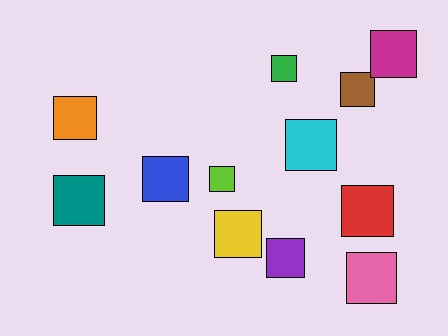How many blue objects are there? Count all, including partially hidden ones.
There is 1 blue object.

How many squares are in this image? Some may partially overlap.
There are 12 squares.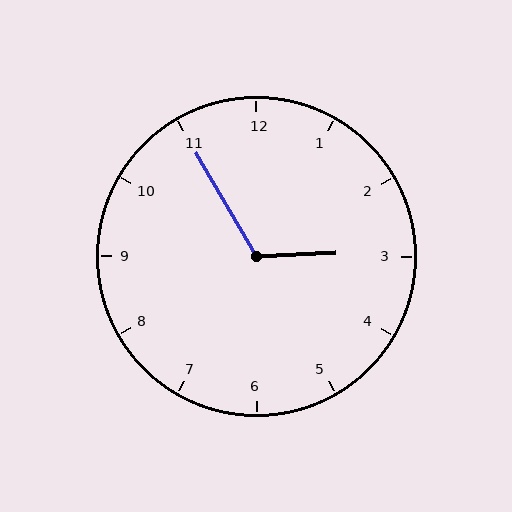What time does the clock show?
2:55.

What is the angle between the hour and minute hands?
Approximately 118 degrees.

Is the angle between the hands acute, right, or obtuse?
It is obtuse.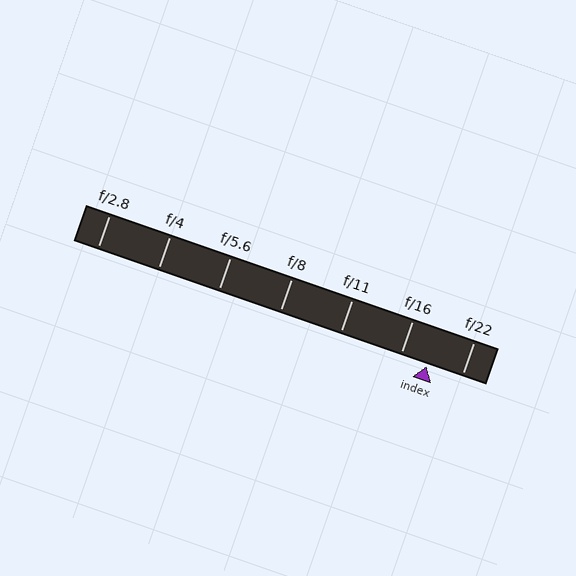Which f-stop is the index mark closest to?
The index mark is closest to f/16.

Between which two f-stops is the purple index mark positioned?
The index mark is between f/16 and f/22.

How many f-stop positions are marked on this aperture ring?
There are 7 f-stop positions marked.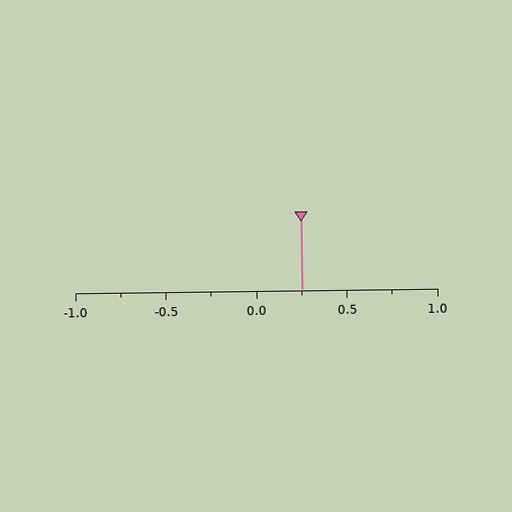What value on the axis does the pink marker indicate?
The marker indicates approximately 0.25.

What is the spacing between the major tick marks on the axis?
The major ticks are spaced 0.5 apart.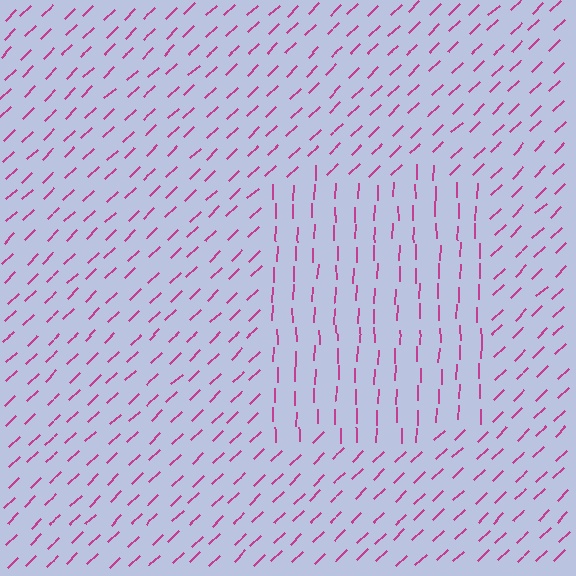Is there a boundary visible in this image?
Yes, there is a texture boundary formed by a change in line orientation.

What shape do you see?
I see a rectangle.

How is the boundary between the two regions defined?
The boundary is defined purely by a change in line orientation (approximately 45 degrees difference). All lines are the same color and thickness.